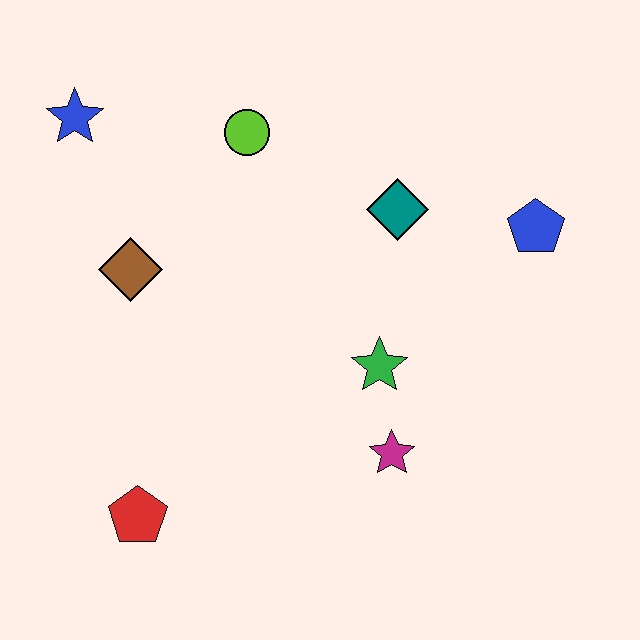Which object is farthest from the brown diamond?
The blue pentagon is farthest from the brown diamond.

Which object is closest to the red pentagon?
The brown diamond is closest to the red pentagon.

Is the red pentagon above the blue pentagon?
No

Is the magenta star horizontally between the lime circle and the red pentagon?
No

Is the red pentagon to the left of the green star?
Yes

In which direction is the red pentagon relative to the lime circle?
The red pentagon is below the lime circle.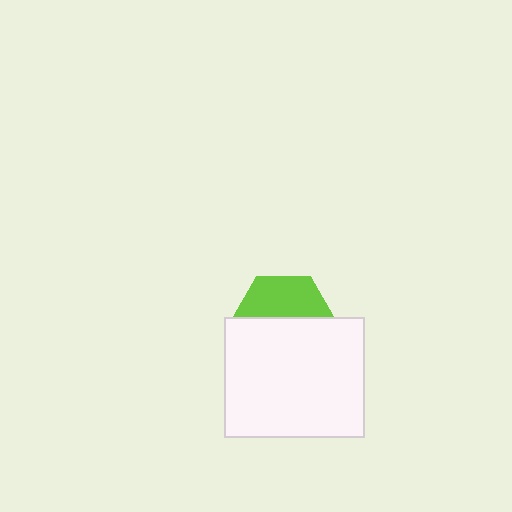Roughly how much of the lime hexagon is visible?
A small part of it is visible (roughly 43%).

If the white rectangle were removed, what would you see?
You would see the complete lime hexagon.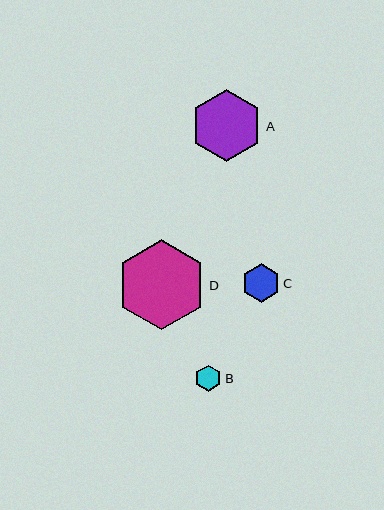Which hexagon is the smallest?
Hexagon B is the smallest with a size of approximately 26 pixels.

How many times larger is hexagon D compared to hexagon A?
Hexagon D is approximately 1.3 times the size of hexagon A.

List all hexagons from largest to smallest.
From largest to smallest: D, A, C, B.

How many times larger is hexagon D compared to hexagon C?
Hexagon D is approximately 2.4 times the size of hexagon C.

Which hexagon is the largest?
Hexagon D is the largest with a size of approximately 90 pixels.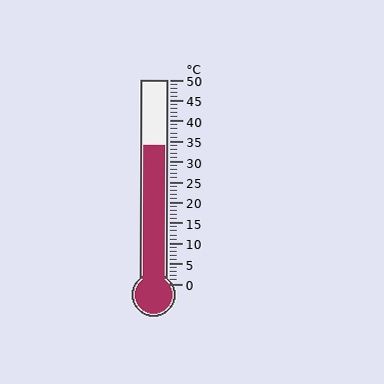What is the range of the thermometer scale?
The thermometer scale ranges from 0°C to 50°C.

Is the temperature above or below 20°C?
The temperature is above 20°C.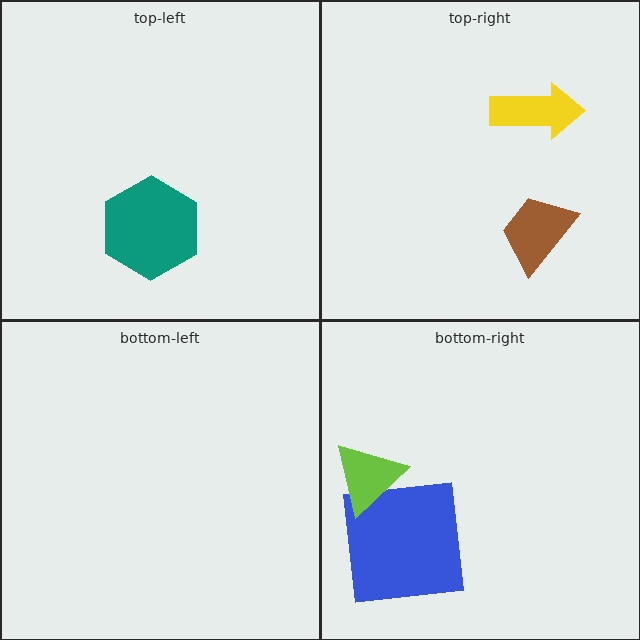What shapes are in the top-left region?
The teal hexagon.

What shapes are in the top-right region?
The brown trapezoid, the yellow arrow.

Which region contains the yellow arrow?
The top-right region.